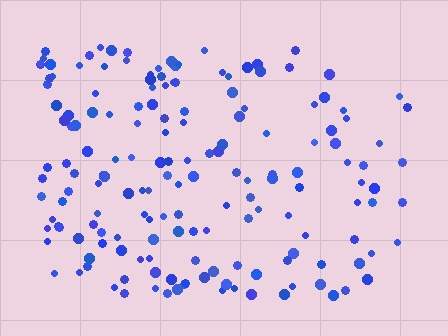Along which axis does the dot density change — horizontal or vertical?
Horizontal.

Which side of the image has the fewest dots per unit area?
The right.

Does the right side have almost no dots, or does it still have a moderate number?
Still a moderate number, just noticeably fewer than the left.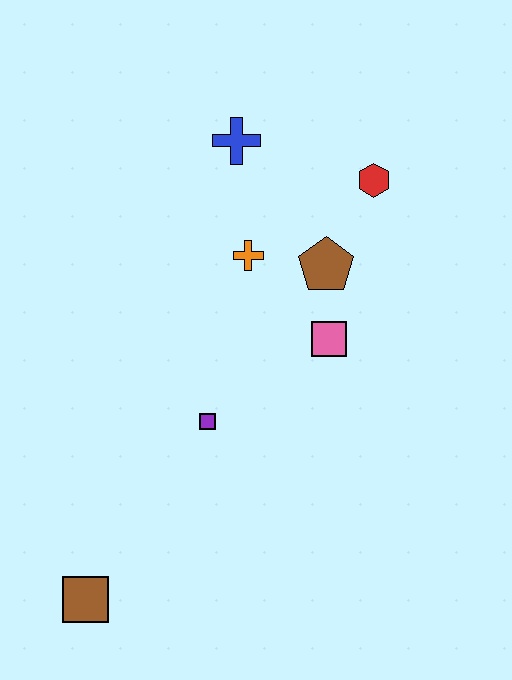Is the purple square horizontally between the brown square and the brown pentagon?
Yes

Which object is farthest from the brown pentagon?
The brown square is farthest from the brown pentagon.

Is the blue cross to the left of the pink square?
Yes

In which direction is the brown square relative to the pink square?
The brown square is below the pink square.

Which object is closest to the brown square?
The purple square is closest to the brown square.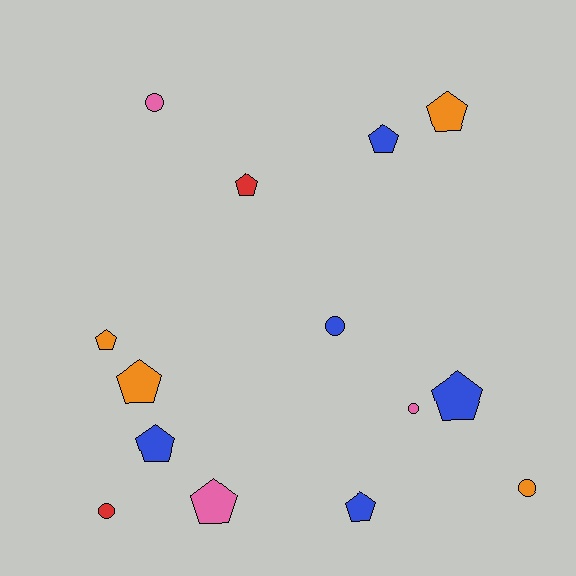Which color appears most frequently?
Blue, with 5 objects.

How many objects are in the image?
There are 14 objects.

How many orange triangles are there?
There are no orange triangles.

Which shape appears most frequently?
Pentagon, with 9 objects.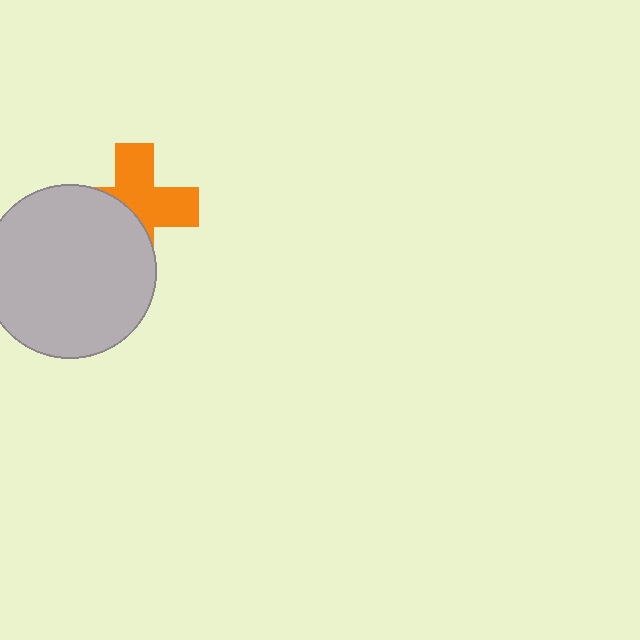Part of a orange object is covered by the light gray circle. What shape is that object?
It is a cross.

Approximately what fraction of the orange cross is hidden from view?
Roughly 45% of the orange cross is hidden behind the light gray circle.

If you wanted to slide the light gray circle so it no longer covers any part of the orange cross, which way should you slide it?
Slide it toward the lower-left — that is the most direct way to separate the two shapes.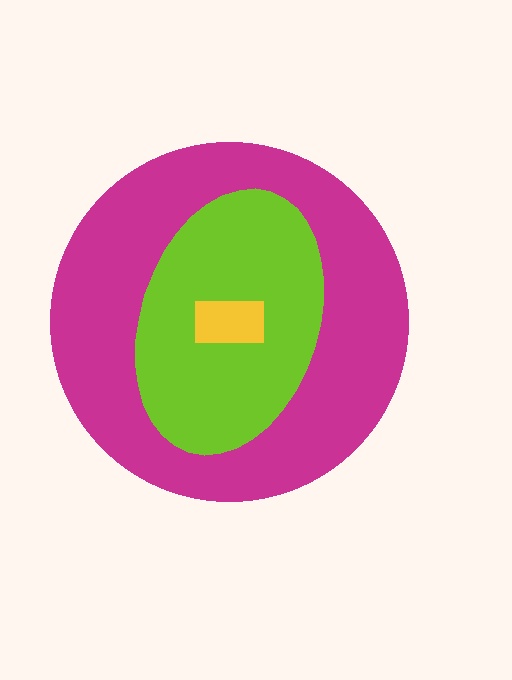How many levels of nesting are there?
3.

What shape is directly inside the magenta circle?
The lime ellipse.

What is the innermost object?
The yellow rectangle.